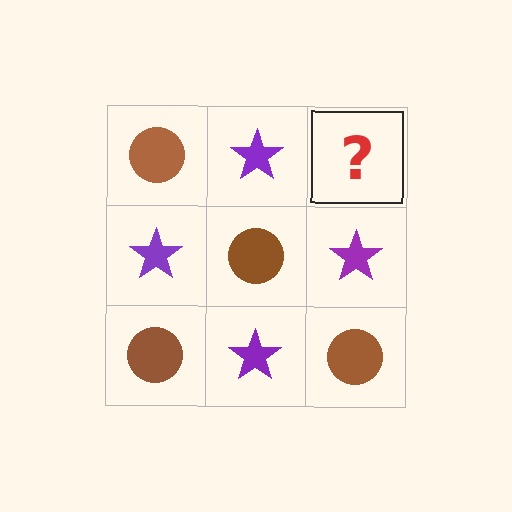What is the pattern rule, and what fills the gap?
The rule is that it alternates brown circle and purple star in a checkerboard pattern. The gap should be filled with a brown circle.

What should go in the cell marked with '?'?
The missing cell should contain a brown circle.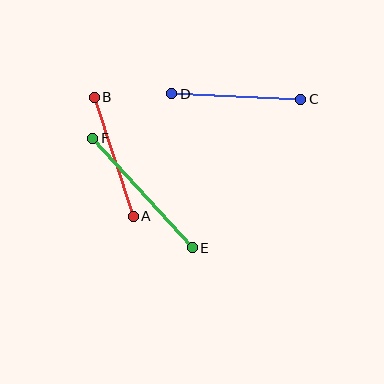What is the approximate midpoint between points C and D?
The midpoint is at approximately (236, 96) pixels.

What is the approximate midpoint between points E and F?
The midpoint is at approximately (143, 193) pixels.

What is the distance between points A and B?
The distance is approximately 125 pixels.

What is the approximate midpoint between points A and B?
The midpoint is at approximately (114, 157) pixels.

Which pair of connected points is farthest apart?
Points E and F are farthest apart.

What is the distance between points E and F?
The distance is approximately 148 pixels.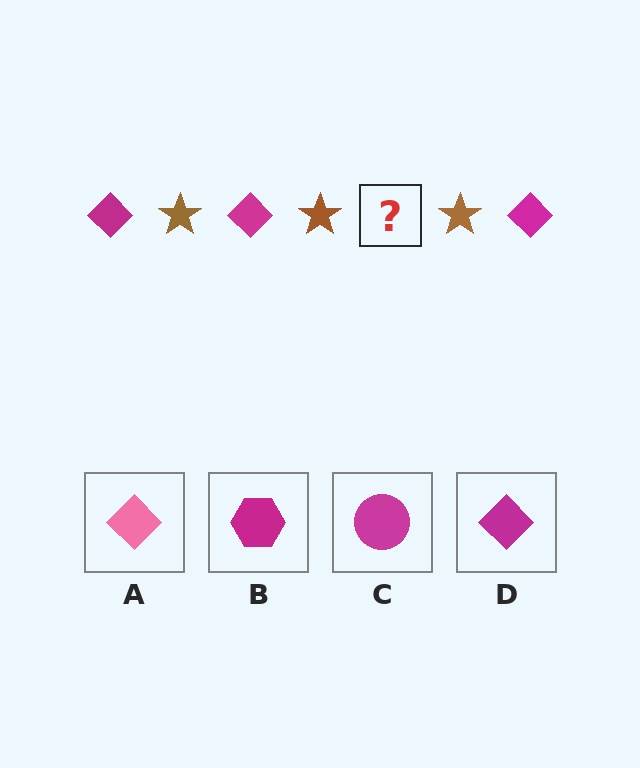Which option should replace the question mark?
Option D.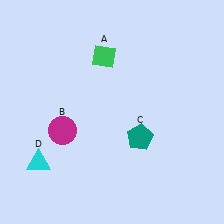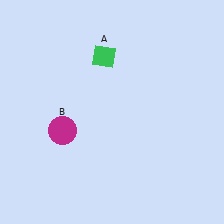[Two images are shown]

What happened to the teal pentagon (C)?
The teal pentagon (C) was removed in Image 2. It was in the bottom-right area of Image 1.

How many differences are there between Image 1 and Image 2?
There are 2 differences between the two images.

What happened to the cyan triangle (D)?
The cyan triangle (D) was removed in Image 2. It was in the bottom-left area of Image 1.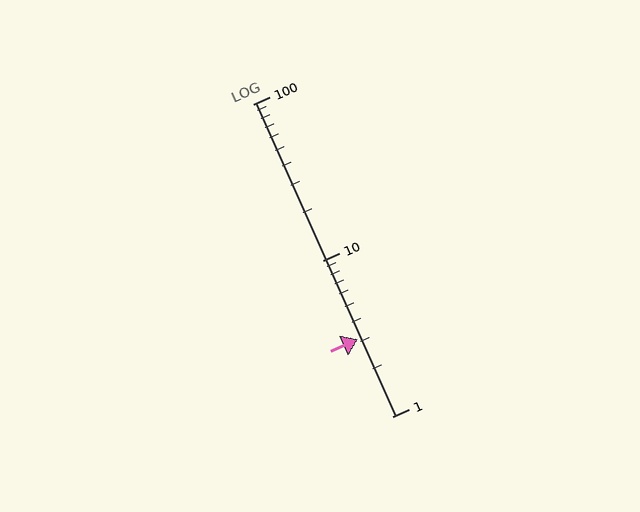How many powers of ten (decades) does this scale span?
The scale spans 2 decades, from 1 to 100.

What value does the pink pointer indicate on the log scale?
The pointer indicates approximately 3.1.